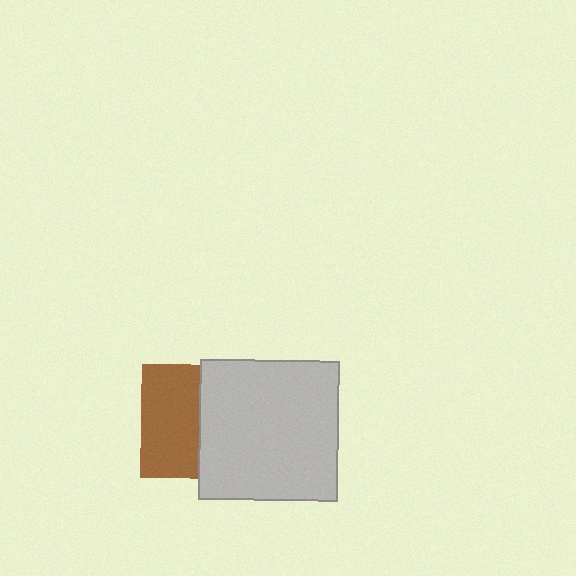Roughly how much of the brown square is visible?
About half of it is visible (roughly 51%).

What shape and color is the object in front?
The object in front is a light gray square.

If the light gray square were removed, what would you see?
You would see the complete brown square.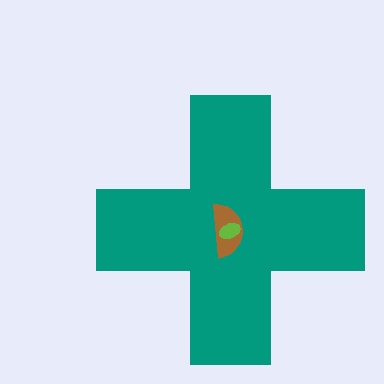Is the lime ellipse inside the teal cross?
Yes.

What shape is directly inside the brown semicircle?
The lime ellipse.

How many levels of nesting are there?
3.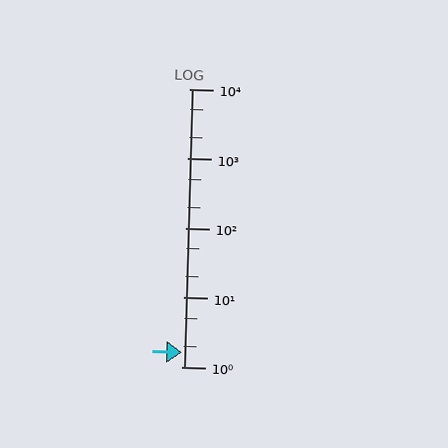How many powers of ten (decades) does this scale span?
The scale spans 4 decades, from 1 to 10000.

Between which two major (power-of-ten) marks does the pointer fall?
The pointer is between 1 and 10.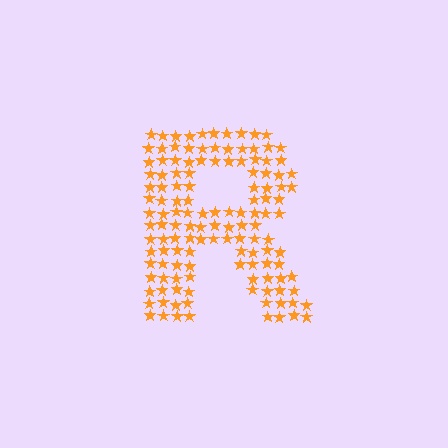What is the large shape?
The large shape is the letter R.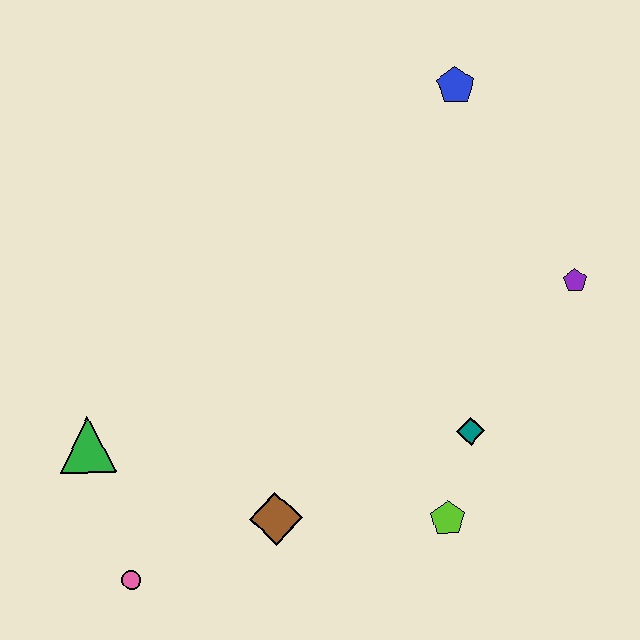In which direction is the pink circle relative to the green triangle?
The pink circle is below the green triangle.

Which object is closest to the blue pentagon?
The purple pentagon is closest to the blue pentagon.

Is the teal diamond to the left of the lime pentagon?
No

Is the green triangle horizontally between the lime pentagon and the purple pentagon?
No